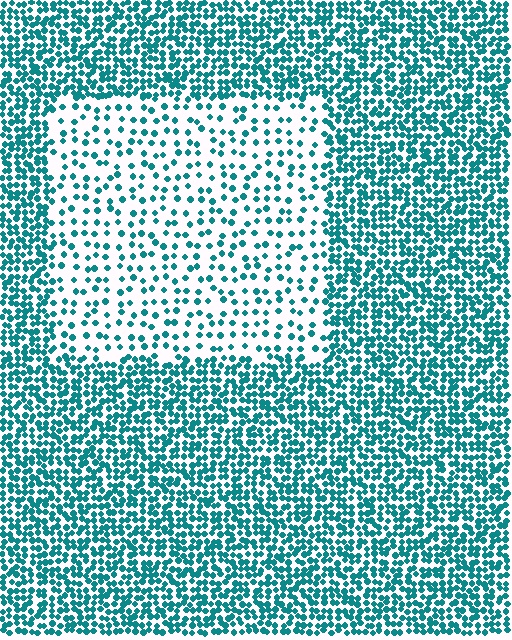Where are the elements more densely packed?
The elements are more densely packed outside the rectangle boundary.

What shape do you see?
I see a rectangle.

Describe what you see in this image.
The image contains small teal elements arranged at two different densities. A rectangle-shaped region is visible where the elements are less densely packed than the surrounding area.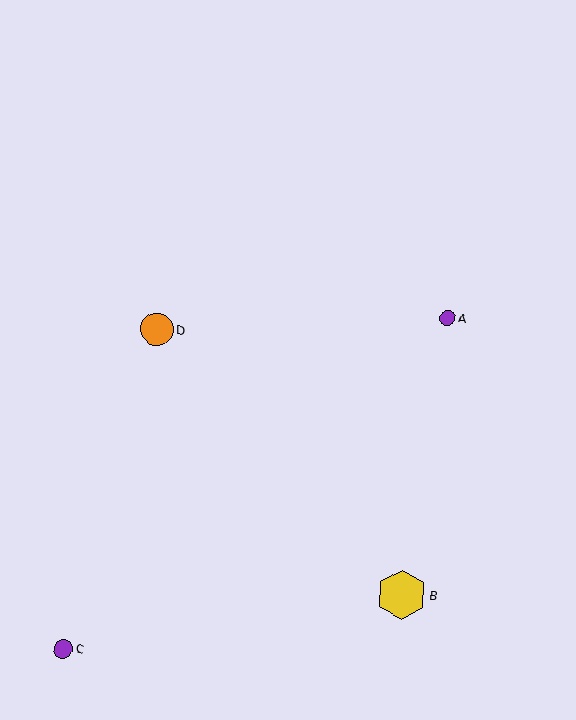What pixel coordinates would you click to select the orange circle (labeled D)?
Click at (157, 329) to select the orange circle D.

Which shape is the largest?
The yellow hexagon (labeled B) is the largest.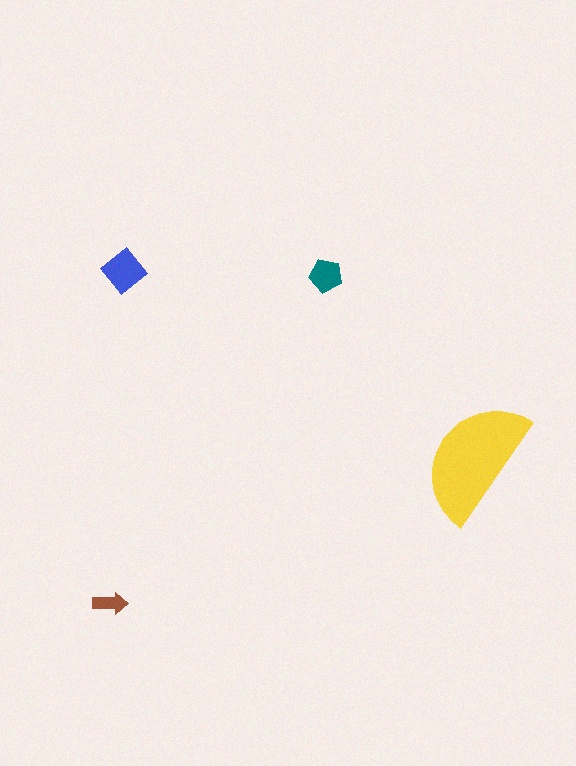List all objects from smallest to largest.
The brown arrow, the teal pentagon, the blue diamond, the yellow semicircle.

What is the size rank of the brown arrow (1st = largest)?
4th.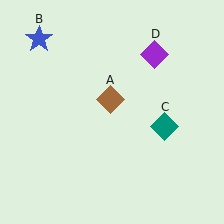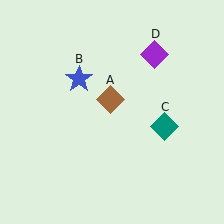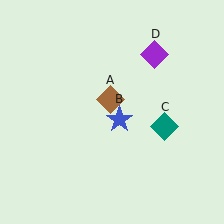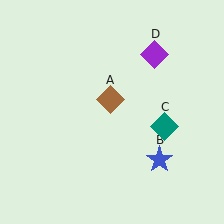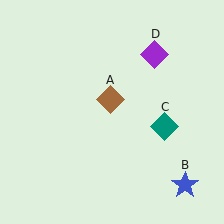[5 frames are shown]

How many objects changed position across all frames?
1 object changed position: blue star (object B).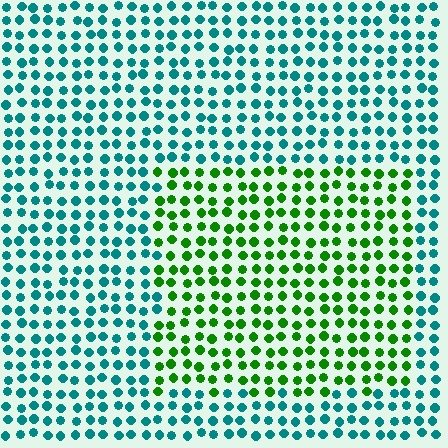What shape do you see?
I see a rectangle.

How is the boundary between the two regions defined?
The boundary is defined purely by a slight shift in hue (about 62 degrees). Spacing, size, and orientation are identical on both sides.